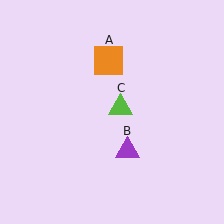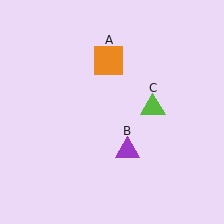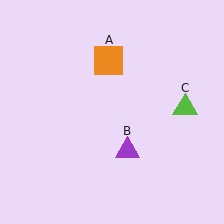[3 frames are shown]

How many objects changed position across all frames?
1 object changed position: lime triangle (object C).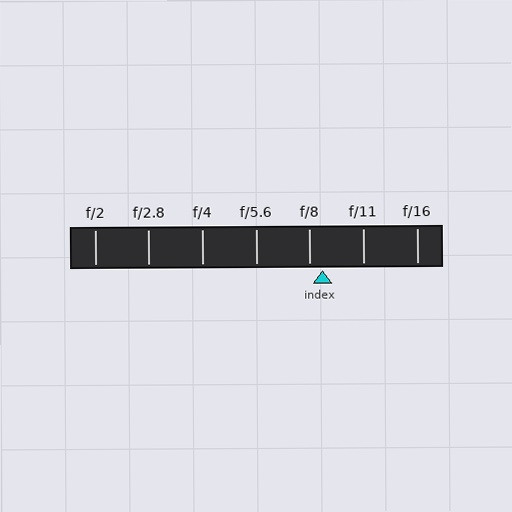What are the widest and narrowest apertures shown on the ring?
The widest aperture shown is f/2 and the narrowest is f/16.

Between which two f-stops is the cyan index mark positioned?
The index mark is between f/8 and f/11.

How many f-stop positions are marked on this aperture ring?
There are 7 f-stop positions marked.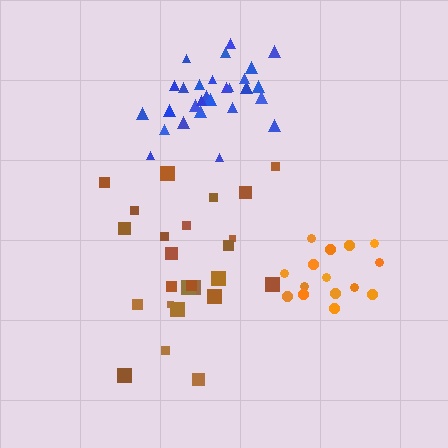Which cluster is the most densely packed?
Orange.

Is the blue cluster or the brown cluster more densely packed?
Blue.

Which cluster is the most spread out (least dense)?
Brown.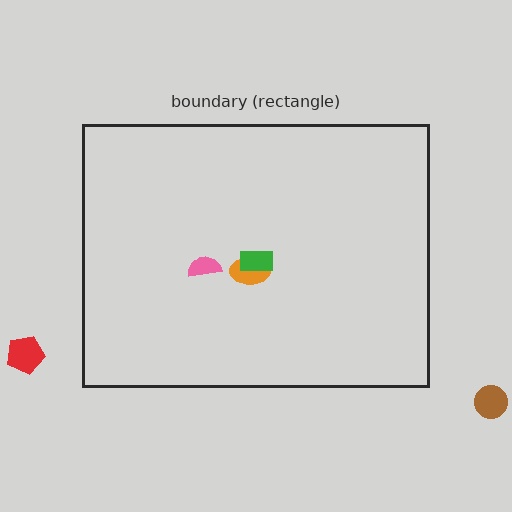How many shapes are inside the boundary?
3 inside, 2 outside.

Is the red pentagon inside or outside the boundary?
Outside.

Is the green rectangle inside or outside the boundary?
Inside.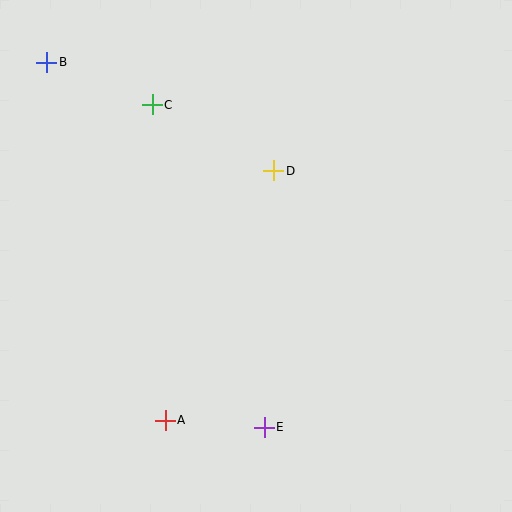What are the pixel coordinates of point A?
Point A is at (165, 420).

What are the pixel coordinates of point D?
Point D is at (274, 171).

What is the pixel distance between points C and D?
The distance between C and D is 138 pixels.